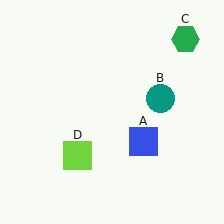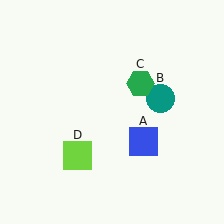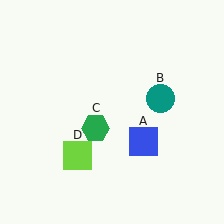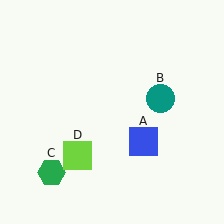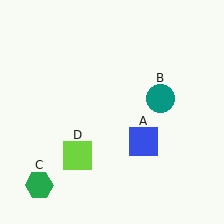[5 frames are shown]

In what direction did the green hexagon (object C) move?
The green hexagon (object C) moved down and to the left.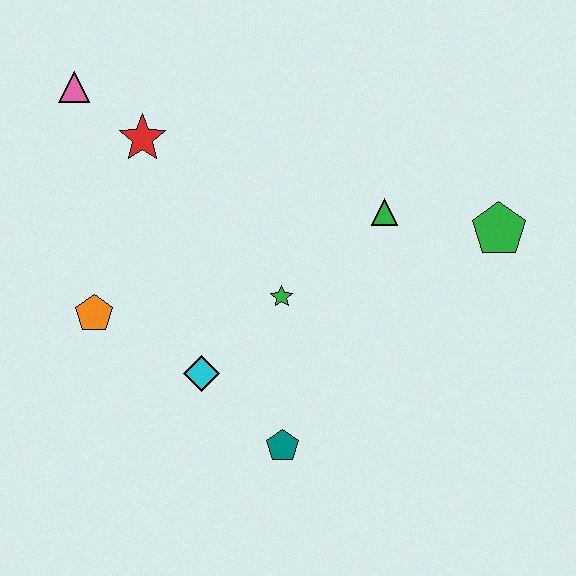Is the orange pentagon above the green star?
No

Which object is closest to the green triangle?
The green pentagon is closest to the green triangle.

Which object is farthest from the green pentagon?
The pink triangle is farthest from the green pentagon.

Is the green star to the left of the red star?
No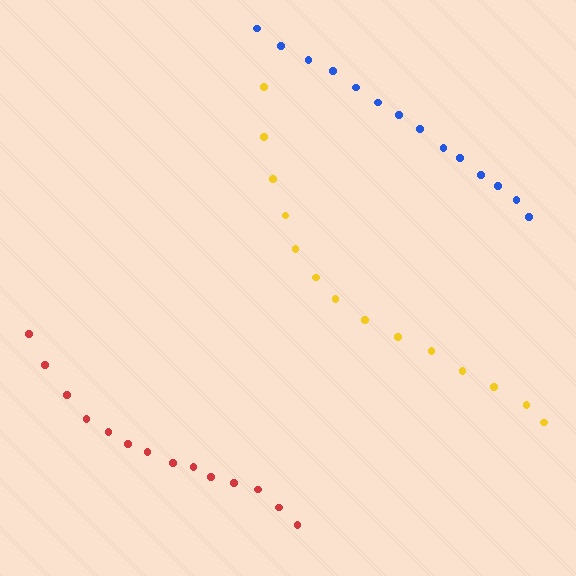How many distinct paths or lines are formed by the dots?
There are 3 distinct paths.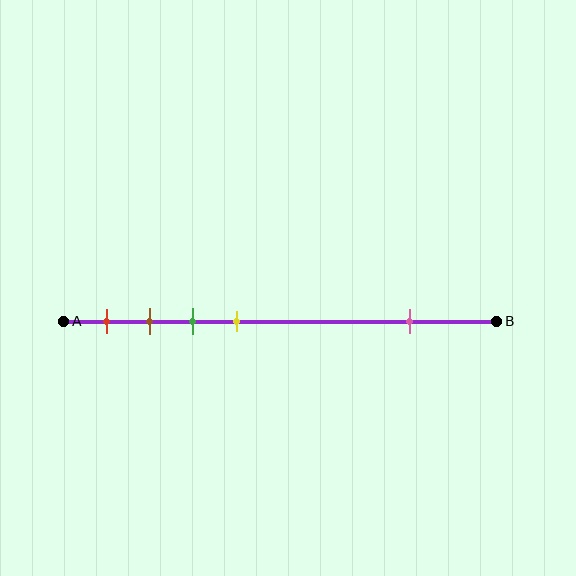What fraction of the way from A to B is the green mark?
The green mark is approximately 30% (0.3) of the way from A to B.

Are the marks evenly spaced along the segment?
No, the marks are not evenly spaced.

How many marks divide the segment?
There are 5 marks dividing the segment.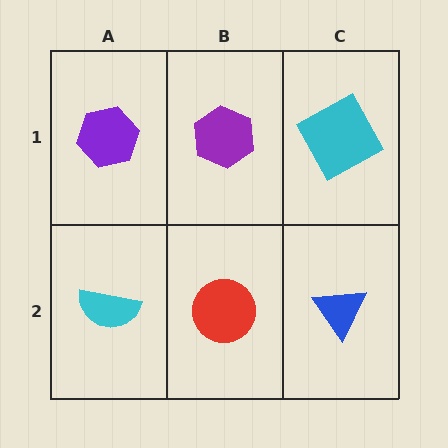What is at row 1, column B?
A purple hexagon.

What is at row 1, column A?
A purple hexagon.